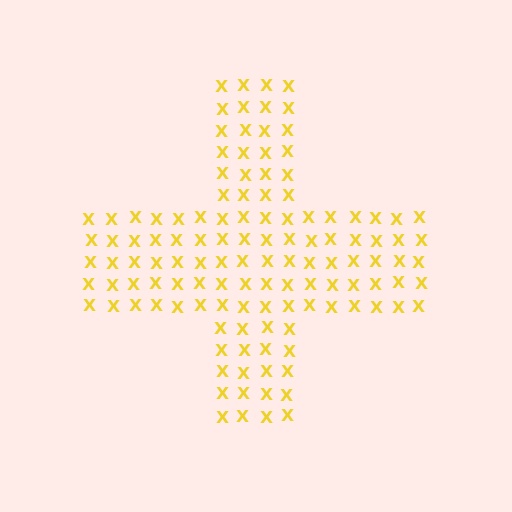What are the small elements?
The small elements are letter X's.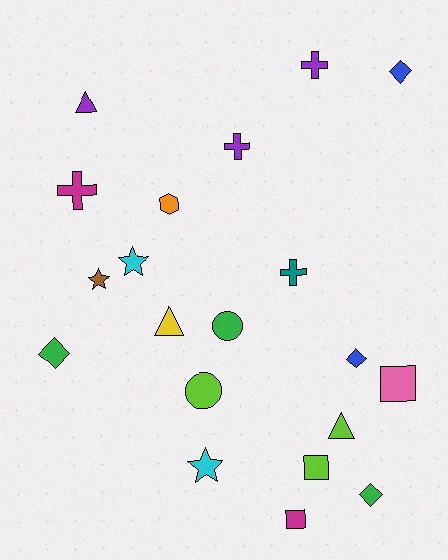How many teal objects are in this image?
There is 1 teal object.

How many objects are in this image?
There are 20 objects.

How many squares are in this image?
There are 3 squares.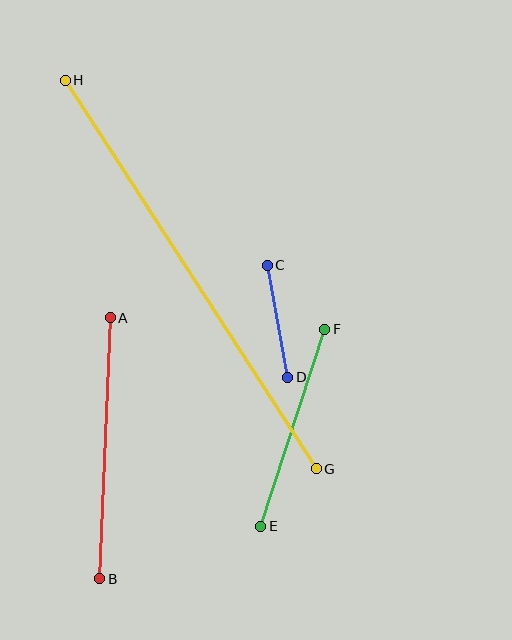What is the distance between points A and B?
The distance is approximately 261 pixels.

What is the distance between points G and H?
The distance is approximately 462 pixels.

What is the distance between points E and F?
The distance is approximately 207 pixels.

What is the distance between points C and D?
The distance is approximately 114 pixels.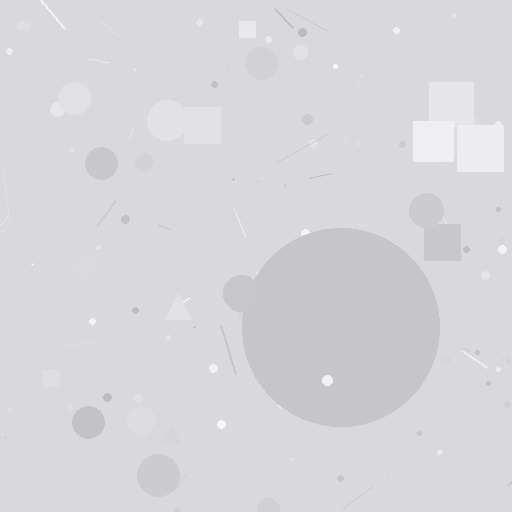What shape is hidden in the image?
A circle is hidden in the image.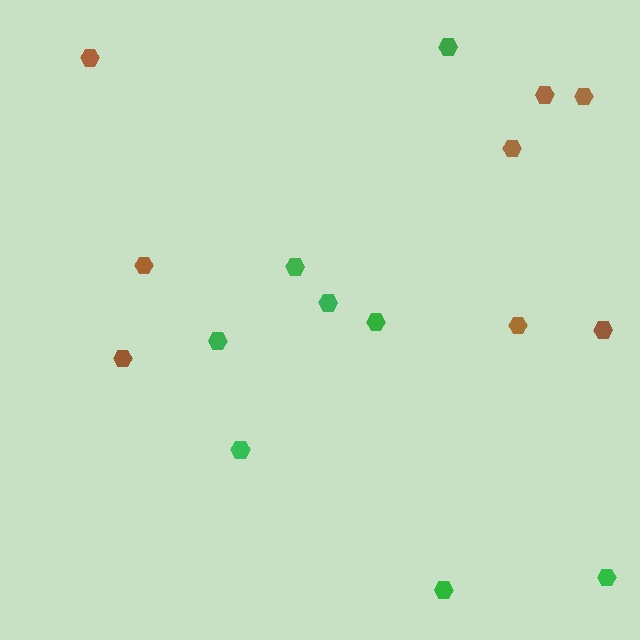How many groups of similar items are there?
There are 2 groups: one group of green hexagons (8) and one group of brown hexagons (8).